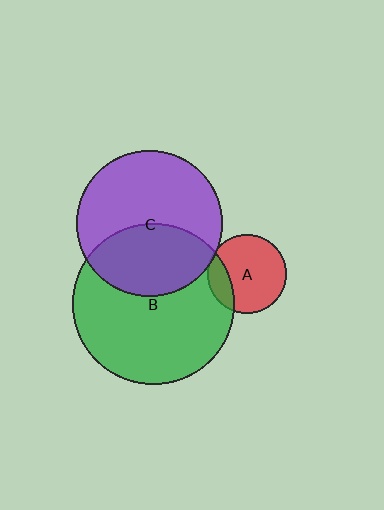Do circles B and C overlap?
Yes.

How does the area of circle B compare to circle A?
Approximately 4.2 times.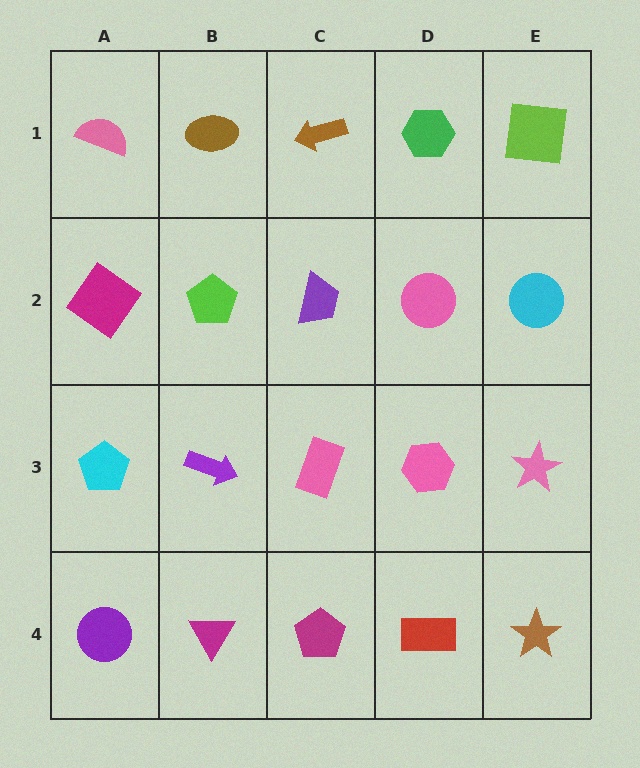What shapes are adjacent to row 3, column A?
A magenta diamond (row 2, column A), a purple circle (row 4, column A), a purple arrow (row 3, column B).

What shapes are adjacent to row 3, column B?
A lime pentagon (row 2, column B), a magenta triangle (row 4, column B), a cyan pentagon (row 3, column A), a pink rectangle (row 3, column C).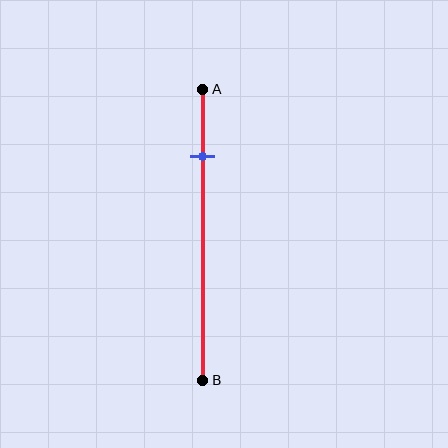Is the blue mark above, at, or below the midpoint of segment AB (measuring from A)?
The blue mark is above the midpoint of segment AB.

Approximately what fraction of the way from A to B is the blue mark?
The blue mark is approximately 25% of the way from A to B.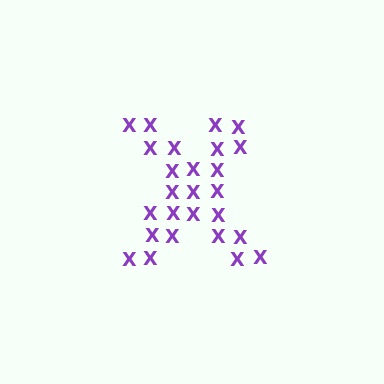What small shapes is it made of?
It is made of small letter X's.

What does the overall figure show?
The overall figure shows the letter X.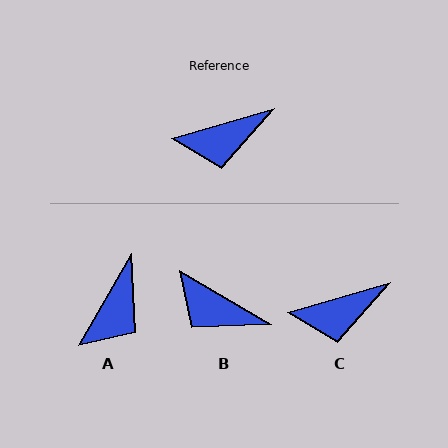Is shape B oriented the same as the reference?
No, it is off by about 46 degrees.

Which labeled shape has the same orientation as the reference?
C.